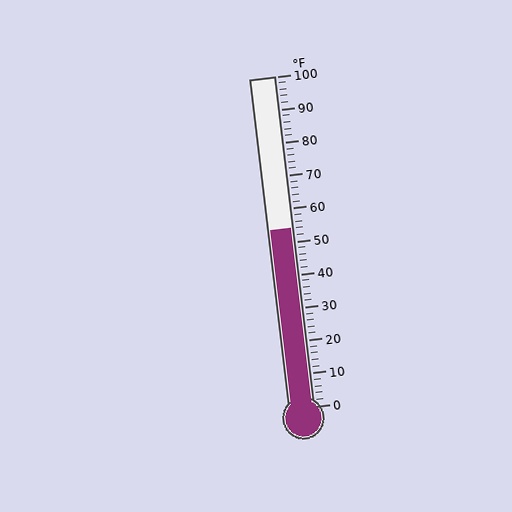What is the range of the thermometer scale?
The thermometer scale ranges from 0°F to 100°F.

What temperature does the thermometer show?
The thermometer shows approximately 54°F.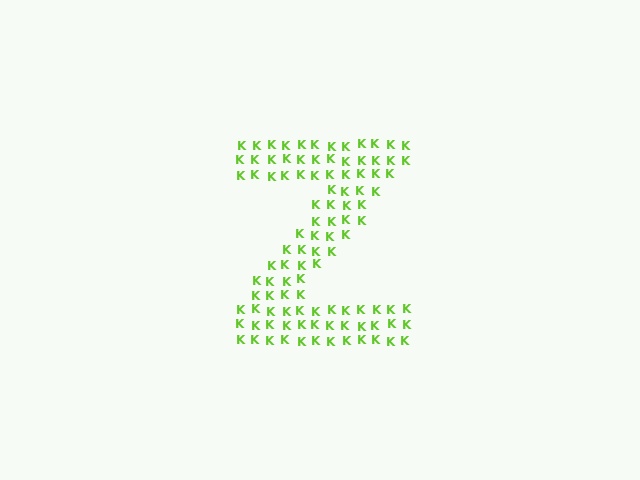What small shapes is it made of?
It is made of small letter K's.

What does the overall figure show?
The overall figure shows the letter Z.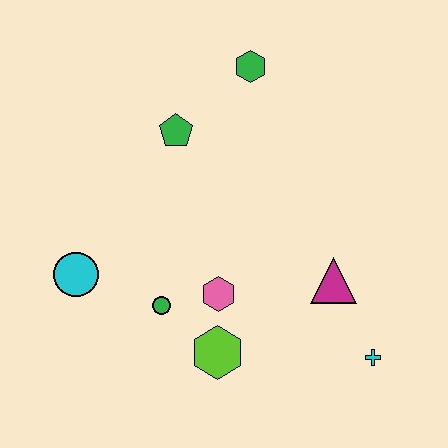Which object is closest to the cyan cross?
The magenta triangle is closest to the cyan cross.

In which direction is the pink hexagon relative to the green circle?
The pink hexagon is to the right of the green circle.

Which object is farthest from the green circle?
The green hexagon is farthest from the green circle.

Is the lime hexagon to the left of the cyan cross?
Yes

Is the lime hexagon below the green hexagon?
Yes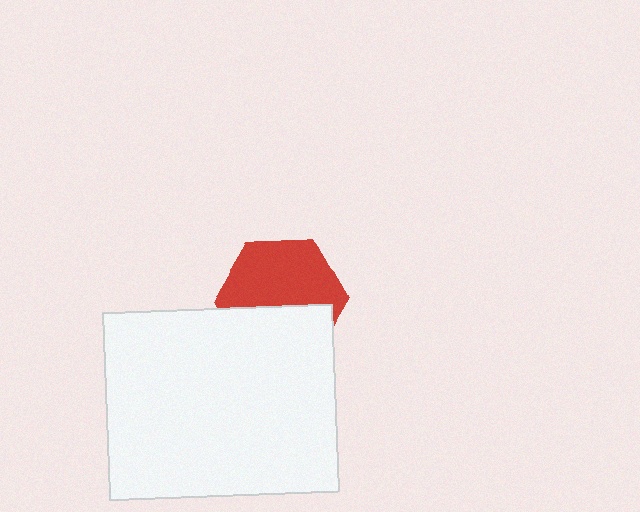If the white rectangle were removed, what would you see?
You would see the complete red hexagon.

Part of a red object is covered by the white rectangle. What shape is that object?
It is a hexagon.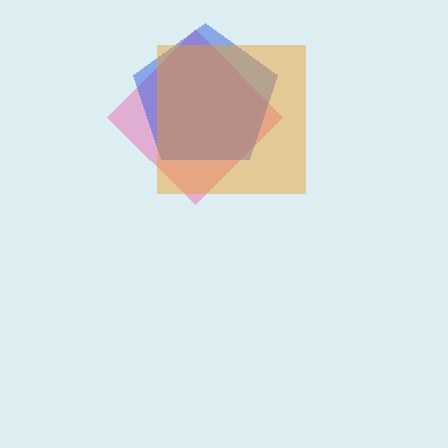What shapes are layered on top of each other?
The layered shapes are: a pink diamond, a blue pentagon, an orange square.